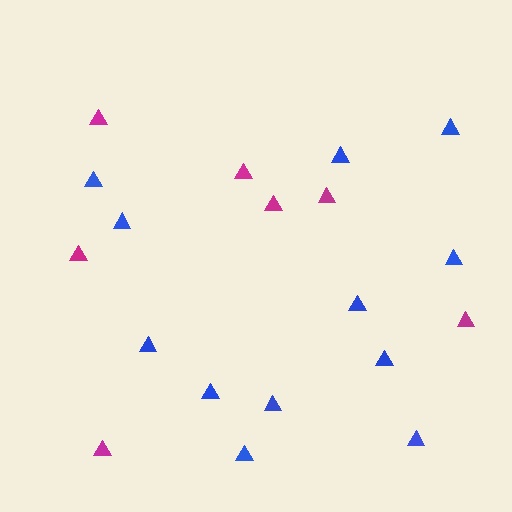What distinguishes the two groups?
There are 2 groups: one group of blue triangles (12) and one group of magenta triangles (7).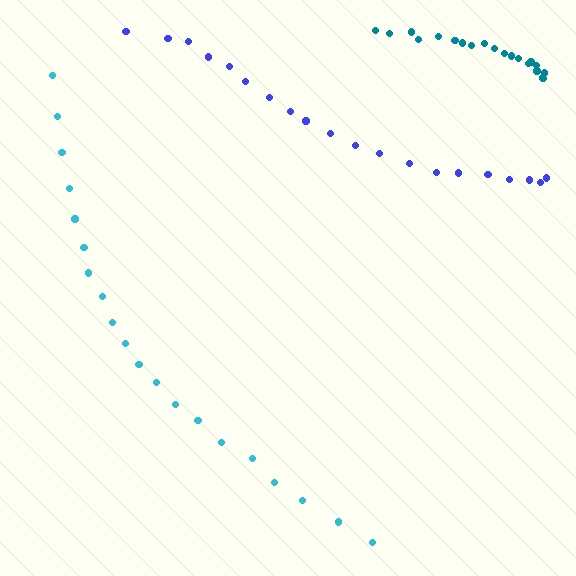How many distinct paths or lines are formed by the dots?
There are 3 distinct paths.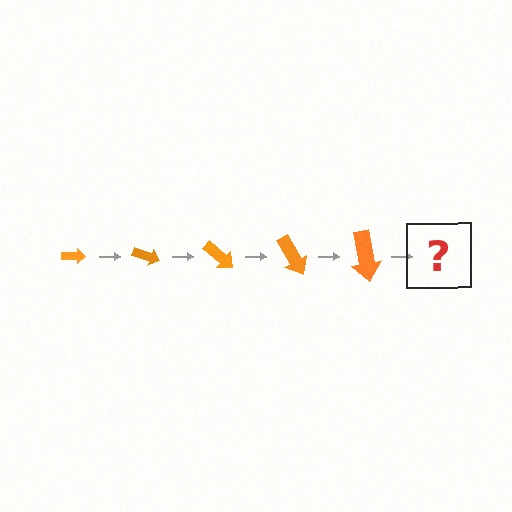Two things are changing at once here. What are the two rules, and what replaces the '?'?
The two rules are that the arrow grows larger each step and it rotates 20 degrees each step. The '?' should be an arrow, larger than the previous one and rotated 100 degrees from the start.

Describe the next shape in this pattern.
It should be an arrow, larger than the previous one and rotated 100 degrees from the start.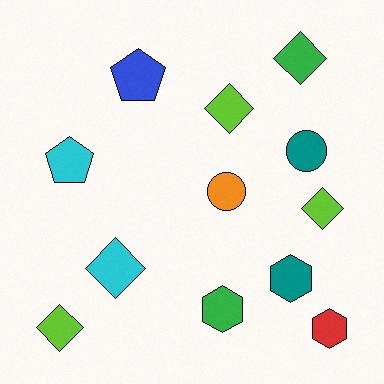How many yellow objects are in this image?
There are no yellow objects.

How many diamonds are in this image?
There are 5 diamonds.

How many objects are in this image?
There are 12 objects.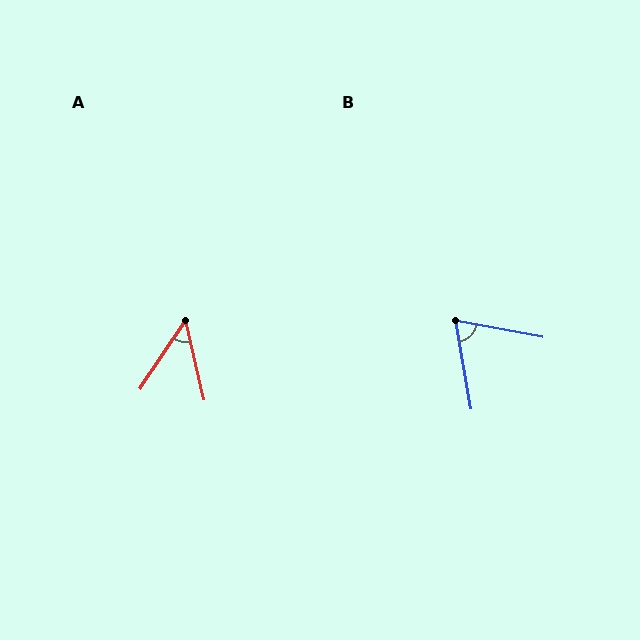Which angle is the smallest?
A, at approximately 46 degrees.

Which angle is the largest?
B, at approximately 70 degrees.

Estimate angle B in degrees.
Approximately 70 degrees.